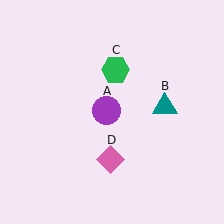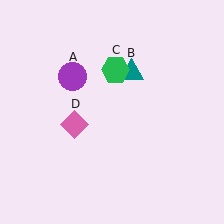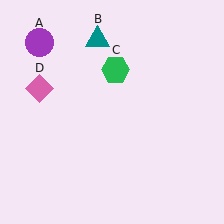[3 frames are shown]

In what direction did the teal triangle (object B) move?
The teal triangle (object B) moved up and to the left.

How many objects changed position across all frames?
3 objects changed position: purple circle (object A), teal triangle (object B), pink diamond (object D).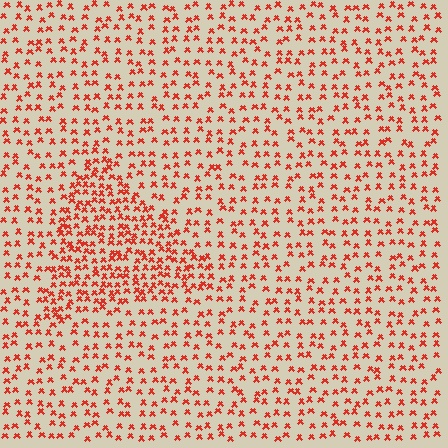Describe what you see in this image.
The image contains small red elements arranged at two different densities. A triangle-shaped region is visible where the elements are more densely packed than the surrounding area.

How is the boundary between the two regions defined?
The boundary is defined by a change in element density (approximately 1.9x ratio). All elements are the same color, size, and shape.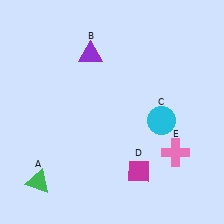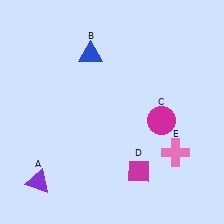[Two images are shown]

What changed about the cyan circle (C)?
In Image 1, C is cyan. In Image 2, it changed to magenta.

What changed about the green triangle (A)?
In Image 1, A is green. In Image 2, it changed to purple.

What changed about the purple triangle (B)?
In Image 1, B is purple. In Image 2, it changed to blue.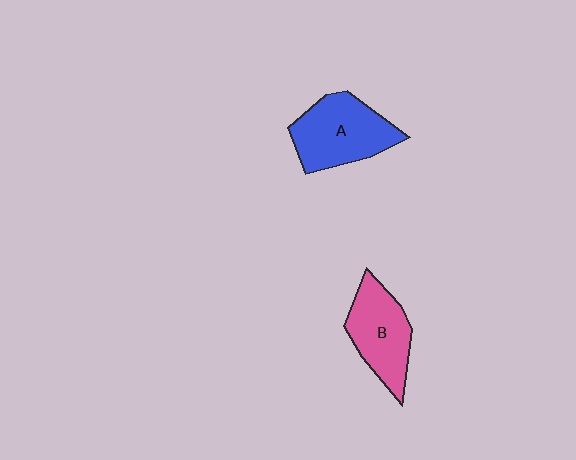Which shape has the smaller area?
Shape B (pink).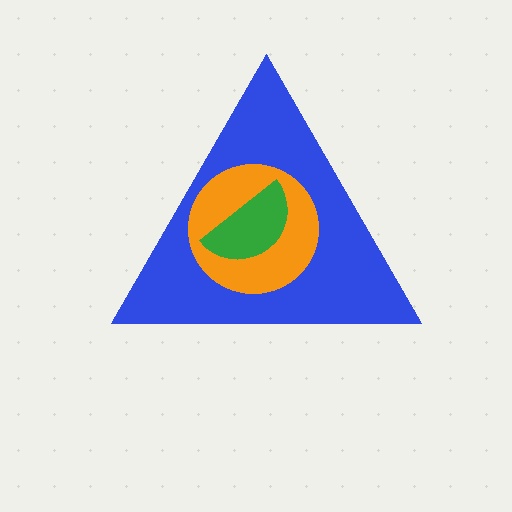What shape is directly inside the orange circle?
The green semicircle.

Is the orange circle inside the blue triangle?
Yes.